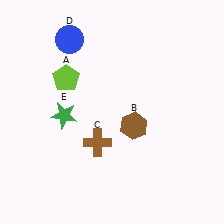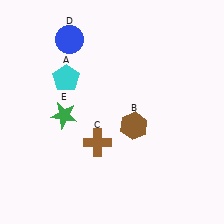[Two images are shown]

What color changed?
The pentagon (A) changed from lime in Image 1 to cyan in Image 2.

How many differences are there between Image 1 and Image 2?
There is 1 difference between the two images.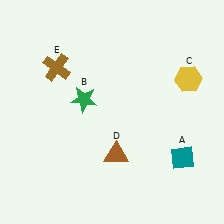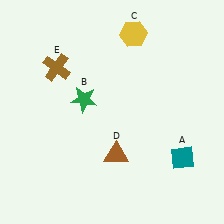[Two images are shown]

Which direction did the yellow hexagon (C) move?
The yellow hexagon (C) moved left.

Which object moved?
The yellow hexagon (C) moved left.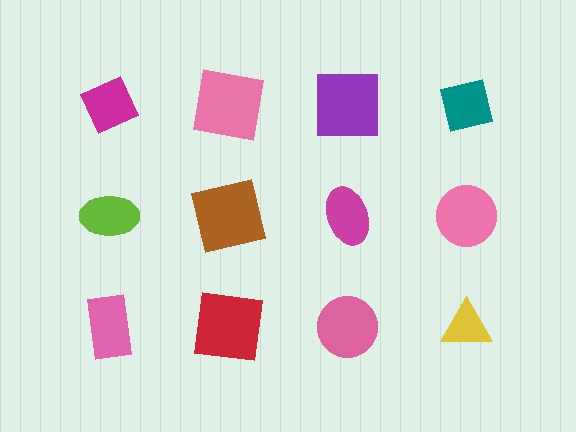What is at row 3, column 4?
A yellow triangle.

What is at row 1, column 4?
A teal square.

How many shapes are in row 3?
4 shapes.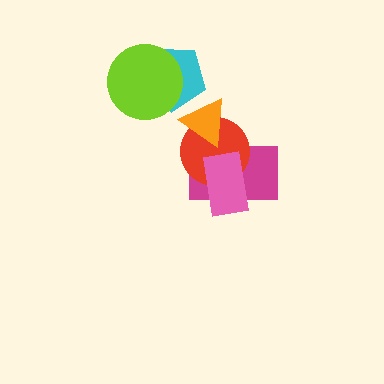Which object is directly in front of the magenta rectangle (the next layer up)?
The red circle is directly in front of the magenta rectangle.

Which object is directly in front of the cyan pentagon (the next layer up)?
The orange triangle is directly in front of the cyan pentagon.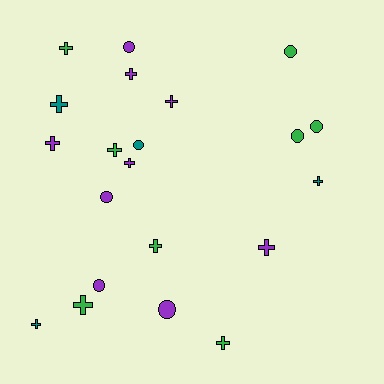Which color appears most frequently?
Purple, with 9 objects.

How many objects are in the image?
There are 21 objects.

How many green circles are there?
There are 3 green circles.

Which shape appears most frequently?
Cross, with 13 objects.